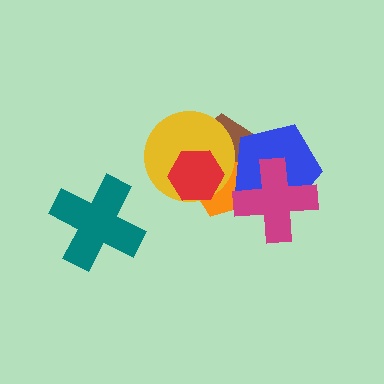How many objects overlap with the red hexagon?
3 objects overlap with the red hexagon.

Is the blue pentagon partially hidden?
Yes, it is partially covered by another shape.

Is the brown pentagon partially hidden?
Yes, it is partially covered by another shape.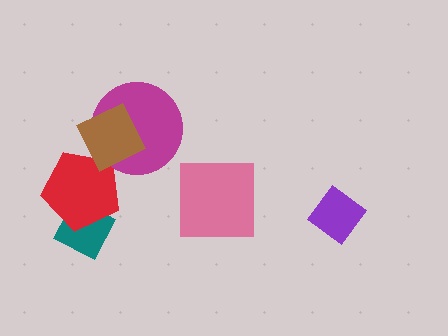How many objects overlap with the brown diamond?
2 objects overlap with the brown diamond.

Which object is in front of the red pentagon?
The brown diamond is in front of the red pentagon.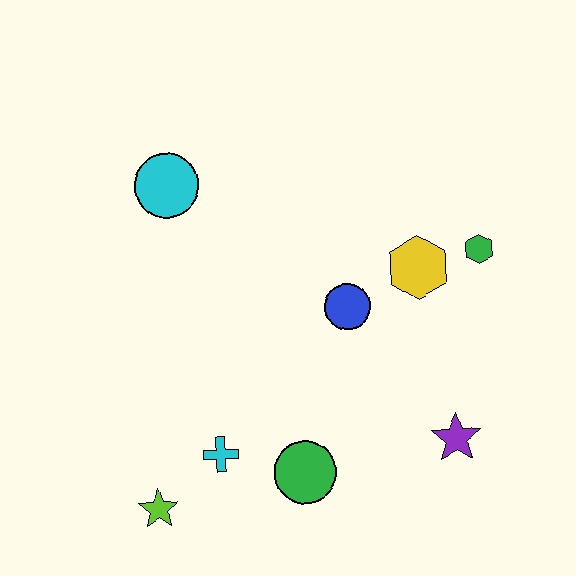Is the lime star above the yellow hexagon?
No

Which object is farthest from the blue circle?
The lime star is farthest from the blue circle.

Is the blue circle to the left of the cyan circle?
No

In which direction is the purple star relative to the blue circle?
The purple star is below the blue circle.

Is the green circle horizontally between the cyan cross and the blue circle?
Yes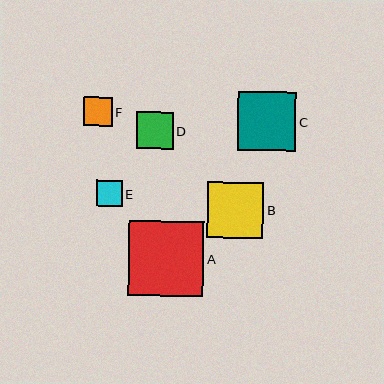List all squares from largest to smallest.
From largest to smallest: A, C, B, D, F, E.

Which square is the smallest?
Square E is the smallest with a size of approximately 26 pixels.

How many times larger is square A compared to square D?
Square A is approximately 2.1 times the size of square D.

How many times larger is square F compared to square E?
Square F is approximately 1.1 times the size of square E.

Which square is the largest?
Square A is the largest with a size of approximately 75 pixels.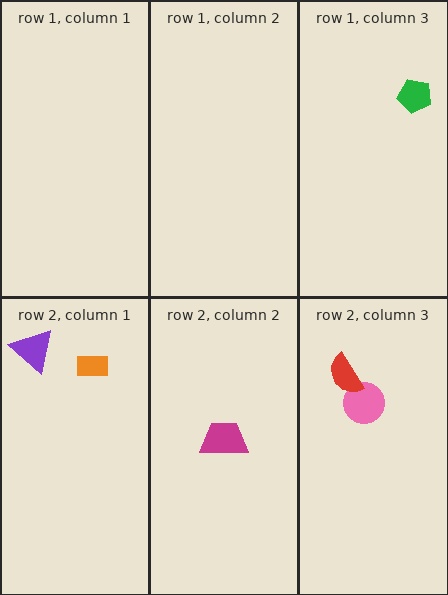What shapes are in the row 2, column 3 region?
The pink circle, the red semicircle.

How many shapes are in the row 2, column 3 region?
2.